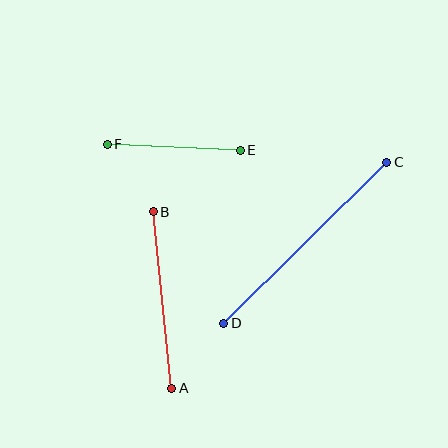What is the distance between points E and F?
The distance is approximately 133 pixels.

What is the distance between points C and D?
The distance is approximately 229 pixels.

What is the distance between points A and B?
The distance is approximately 177 pixels.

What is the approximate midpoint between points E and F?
The midpoint is at approximately (174, 147) pixels.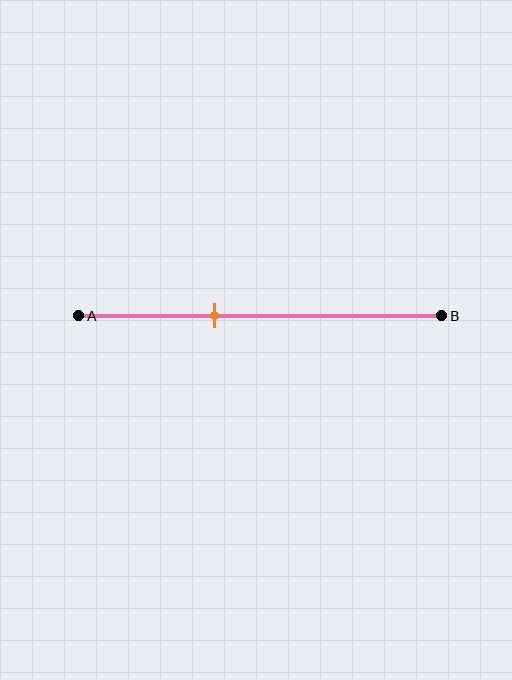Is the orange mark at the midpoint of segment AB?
No, the mark is at about 40% from A, not at the 50% midpoint.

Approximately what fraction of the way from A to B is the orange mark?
The orange mark is approximately 40% of the way from A to B.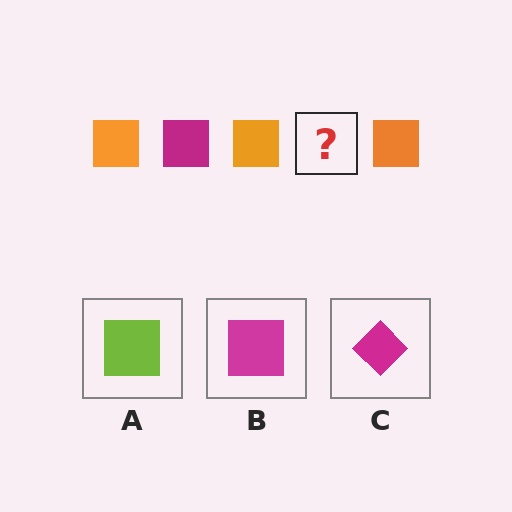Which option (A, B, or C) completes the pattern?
B.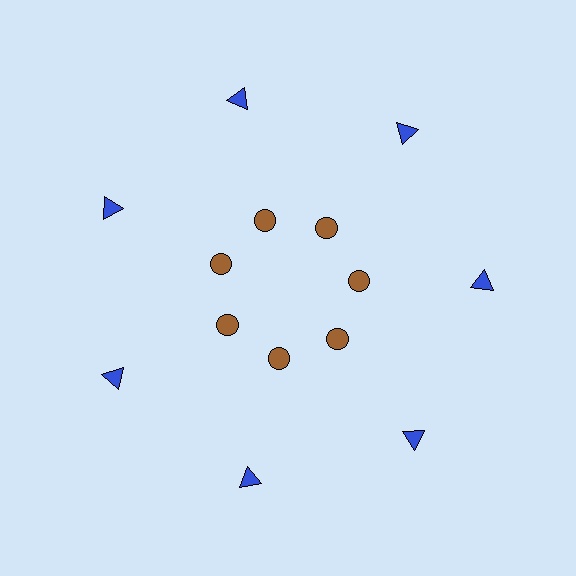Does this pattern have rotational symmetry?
Yes, this pattern has 7-fold rotational symmetry. It looks the same after rotating 51 degrees around the center.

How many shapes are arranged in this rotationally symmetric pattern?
There are 14 shapes, arranged in 7 groups of 2.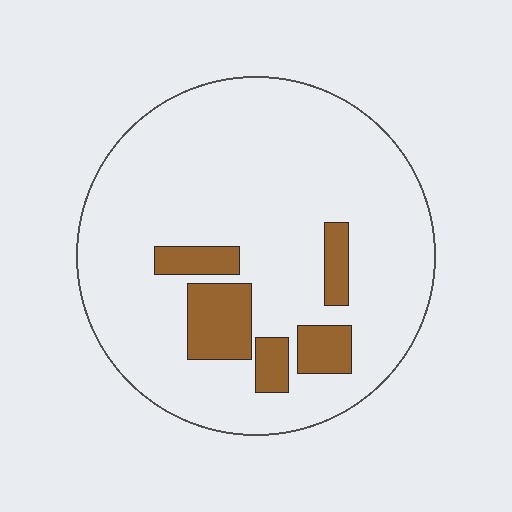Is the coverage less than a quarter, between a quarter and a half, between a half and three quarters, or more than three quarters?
Less than a quarter.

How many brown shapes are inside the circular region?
5.